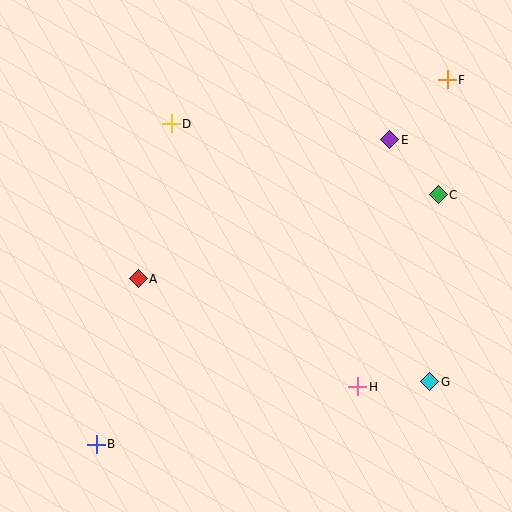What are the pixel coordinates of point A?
Point A is at (138, 279).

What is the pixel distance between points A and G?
The distance between A and G is 309 pixels.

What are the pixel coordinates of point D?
Point D is at (171, 124).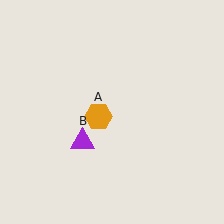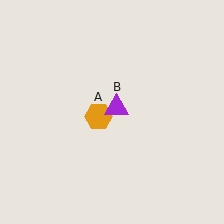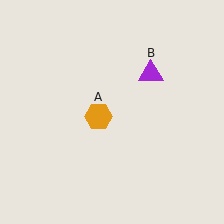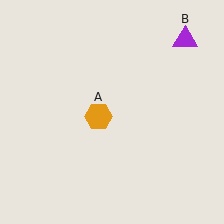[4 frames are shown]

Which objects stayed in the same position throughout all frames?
Orange hexagon (object A) remained stationary.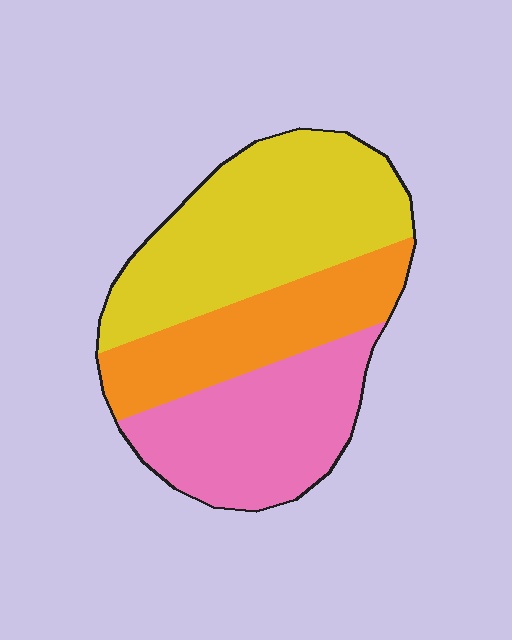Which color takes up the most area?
Yellow, at roughly 45%.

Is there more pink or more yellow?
Yellow.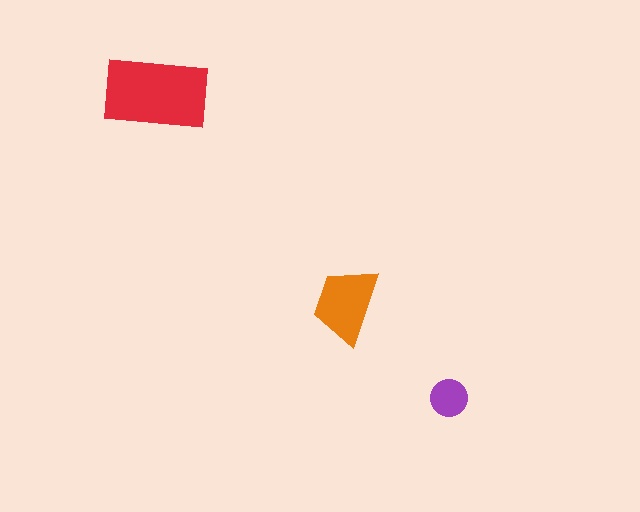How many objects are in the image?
There are 3 objects in the image.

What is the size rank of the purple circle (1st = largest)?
3rd.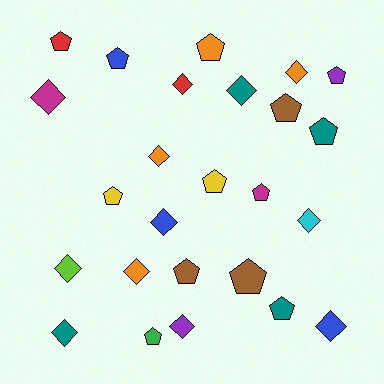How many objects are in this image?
There are 25 objects.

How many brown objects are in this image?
There are 3 brown objects.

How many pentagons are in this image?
There are 13 pentagons.